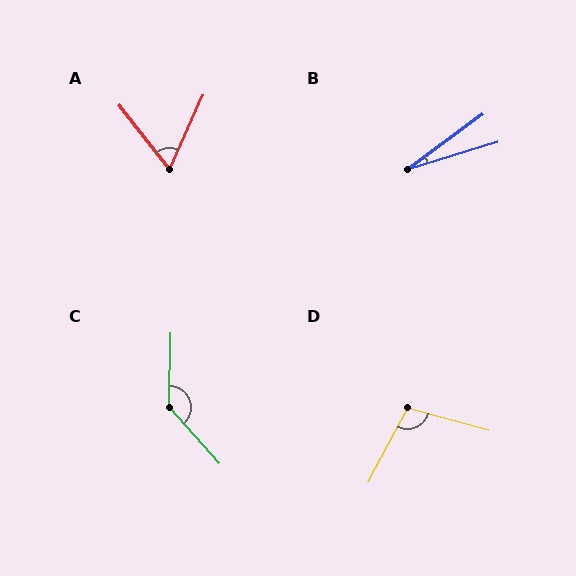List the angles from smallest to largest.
B (19°), A (62°), D (102°), C (137°).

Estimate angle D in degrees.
Approximately 102 degrees.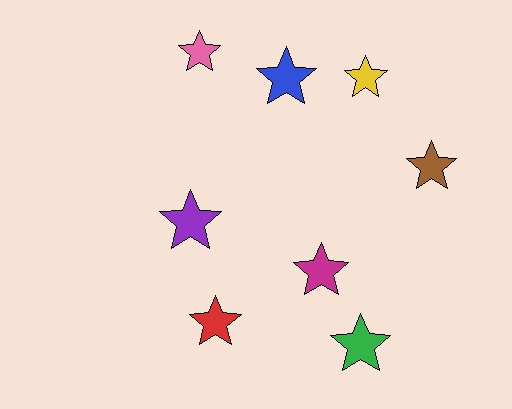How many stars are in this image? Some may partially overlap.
There are 8 stars.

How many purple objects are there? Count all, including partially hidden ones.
There is 1 purple object.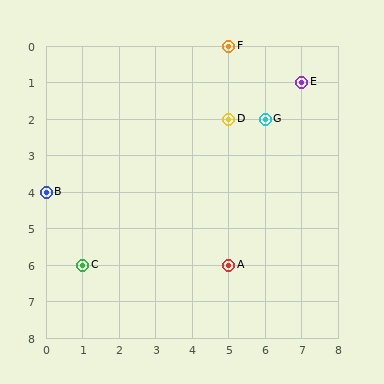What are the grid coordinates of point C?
Point C is at grid coordinates (1, 6).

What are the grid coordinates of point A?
Point A is at grid coordinates (5, 6).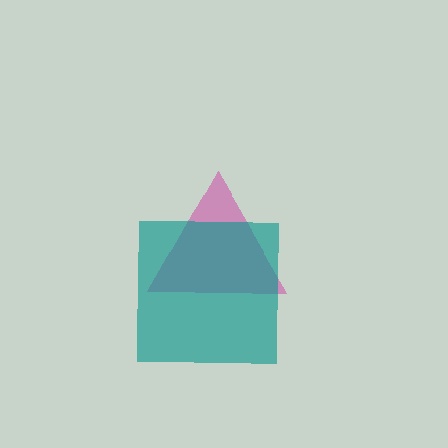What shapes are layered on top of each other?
The layered shapes are: a magenta triangle, a teal square.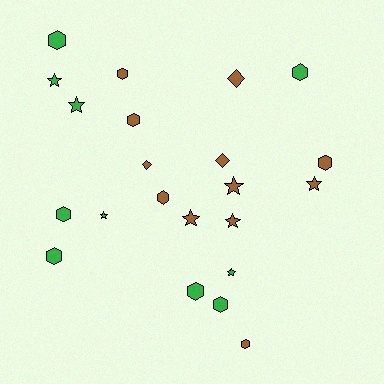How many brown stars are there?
There are 4 brown stars.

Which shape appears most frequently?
Hexagon, with 11 objects.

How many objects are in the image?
There are 22 objects.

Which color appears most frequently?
Brown, with 12 objects.